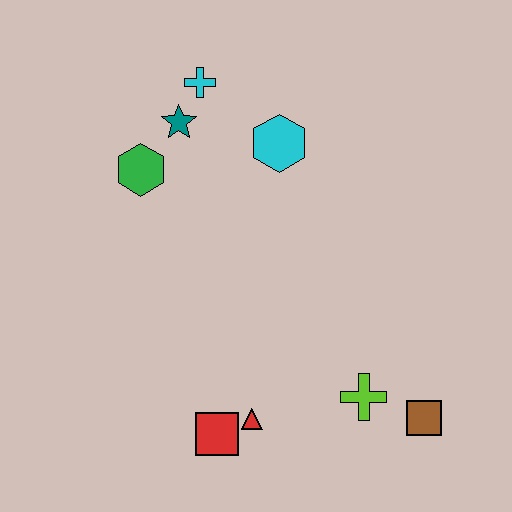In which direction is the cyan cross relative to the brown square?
The cyan cross is above the brown square.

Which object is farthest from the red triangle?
The cyan cross is farthest from the red triangle.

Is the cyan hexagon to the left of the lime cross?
Yes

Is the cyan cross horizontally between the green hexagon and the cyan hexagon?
Yes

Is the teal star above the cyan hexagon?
Yes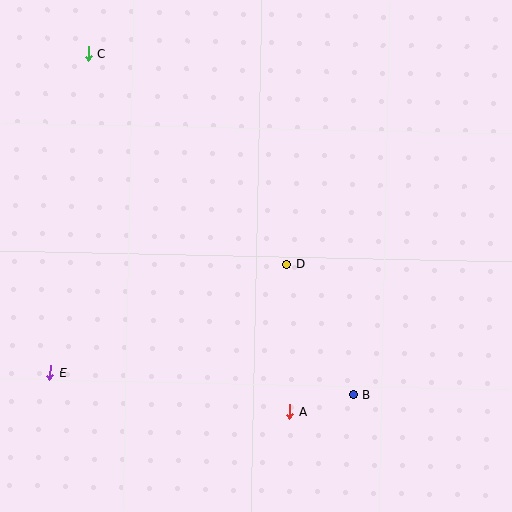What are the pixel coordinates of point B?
Point B is at (353, 395).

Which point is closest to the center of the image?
Point D at (287, 264) is closest to the center.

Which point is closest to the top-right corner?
Point D is closest to the top-right corner.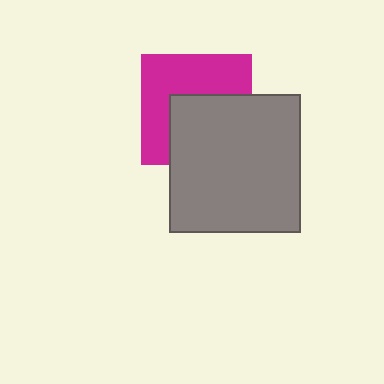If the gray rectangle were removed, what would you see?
You would see the complete magenta square.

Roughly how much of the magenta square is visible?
About half of it is visible (roughly 52%).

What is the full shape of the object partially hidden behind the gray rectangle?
The partially hidden object is a magenta square.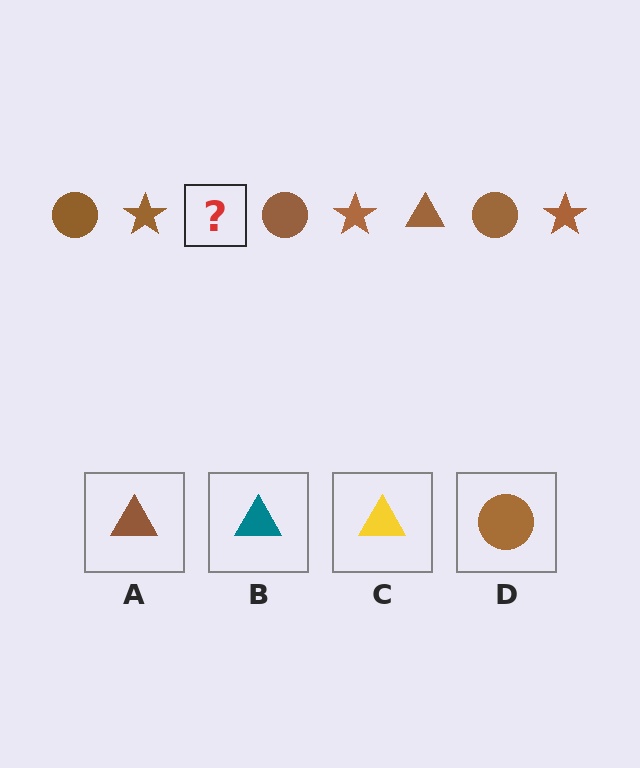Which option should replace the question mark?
Option A.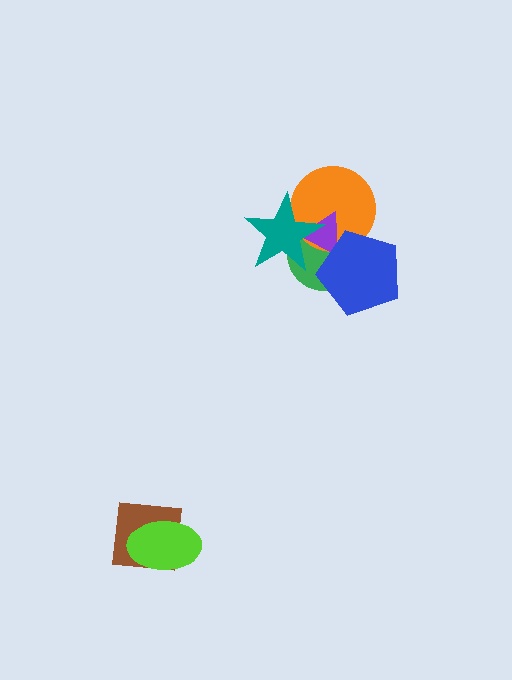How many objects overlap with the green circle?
4 objects overlap with the green circle.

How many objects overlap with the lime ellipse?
1 object overlaps with the lime ellipse.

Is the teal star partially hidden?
No, no other shape covers it.